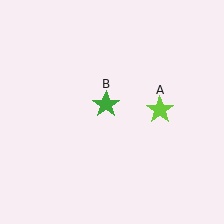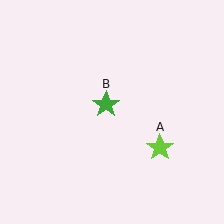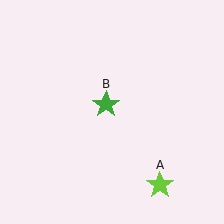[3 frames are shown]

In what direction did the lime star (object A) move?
The lime star (object A) moved down.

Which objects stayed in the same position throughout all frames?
Green star (object B) remained stationary.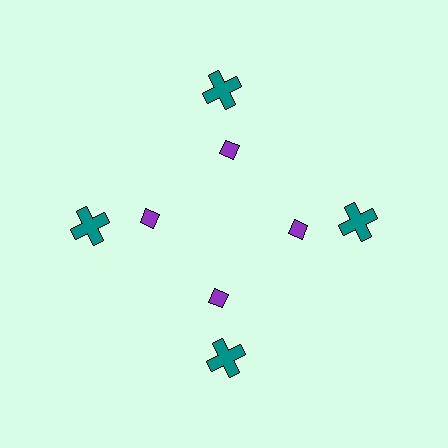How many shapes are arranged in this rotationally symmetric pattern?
There are 8 shapes, arranged in 4 groups of 2.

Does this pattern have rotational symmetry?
Yes, this pattern has 4-fold rotational symmetry. It looks the same after rotating 90 degrees around the center.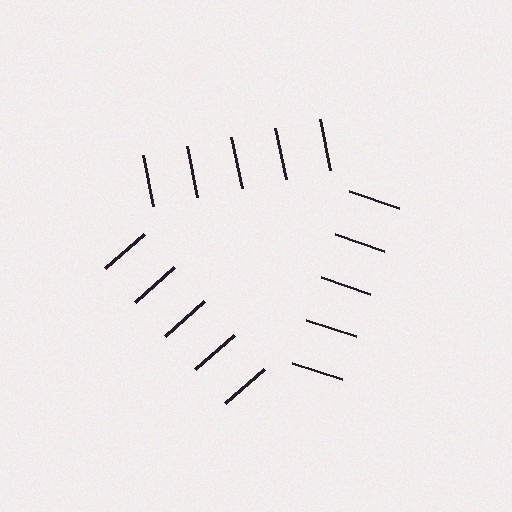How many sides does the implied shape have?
3 sides — the line-ends trace a triangle.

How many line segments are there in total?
15 — 5 along each of the 3 edges.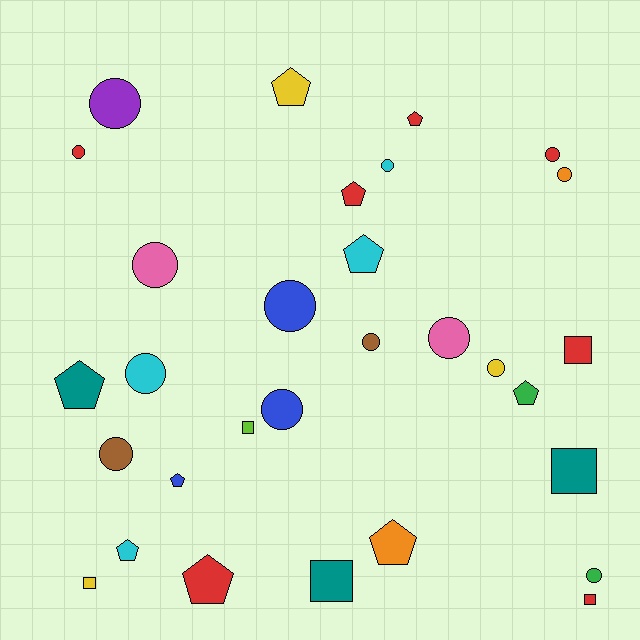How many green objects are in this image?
There are 2 green objects.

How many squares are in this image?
There are 6 squares.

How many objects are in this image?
There are 30 objects.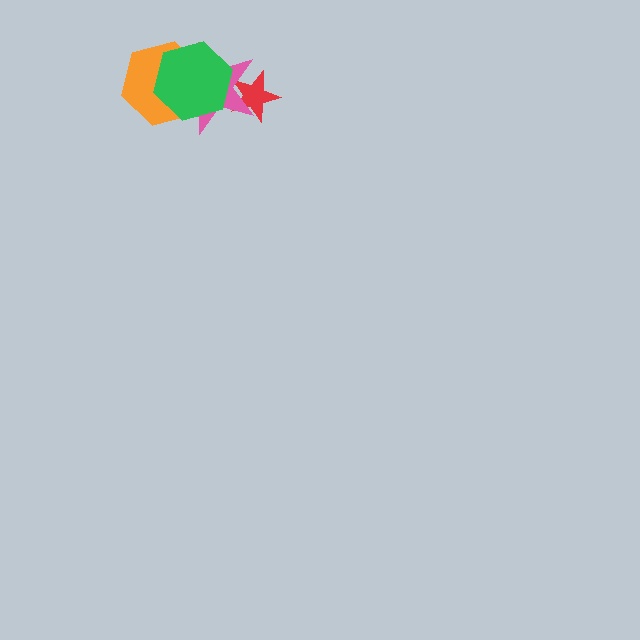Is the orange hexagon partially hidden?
Yes, it is partially covered by another shape.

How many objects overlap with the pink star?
3 objects overlap with the pink star.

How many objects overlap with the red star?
1 object overlaps with the red star.